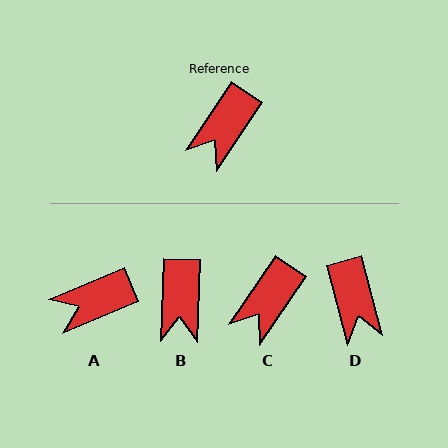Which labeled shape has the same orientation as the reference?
C.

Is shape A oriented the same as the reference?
No, it is off by about 33 degrees.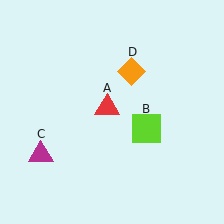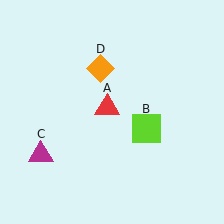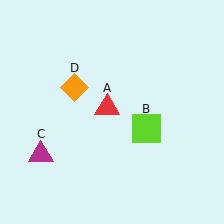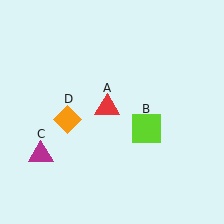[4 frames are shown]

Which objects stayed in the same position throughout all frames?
Red triangle (object A) and lime square (object B) and magenta triangle (object C) remained stationary.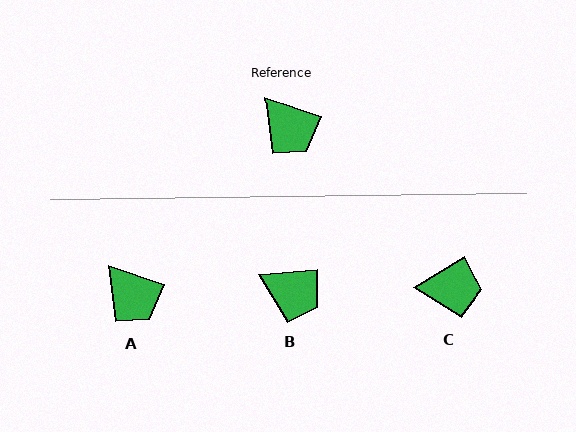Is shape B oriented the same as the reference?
No, it is off by about 24 degrees.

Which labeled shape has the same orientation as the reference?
A.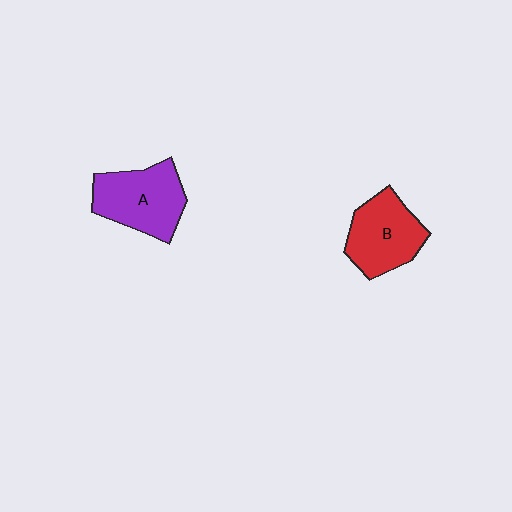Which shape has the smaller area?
Shape B (red).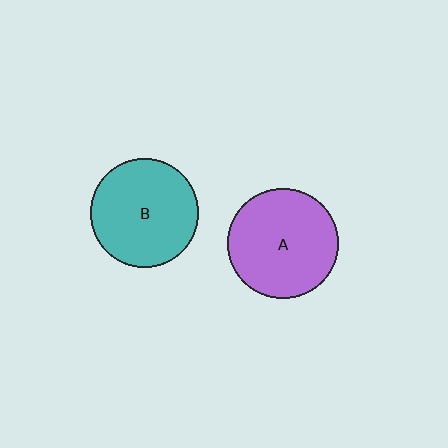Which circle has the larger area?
Circle A (purple).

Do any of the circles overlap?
No, none of the circles overlap.